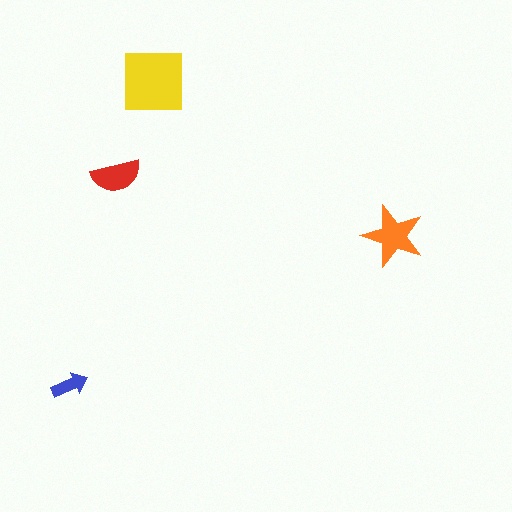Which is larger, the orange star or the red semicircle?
The orange star.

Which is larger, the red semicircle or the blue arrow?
The red semicircle.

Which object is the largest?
The yellow square.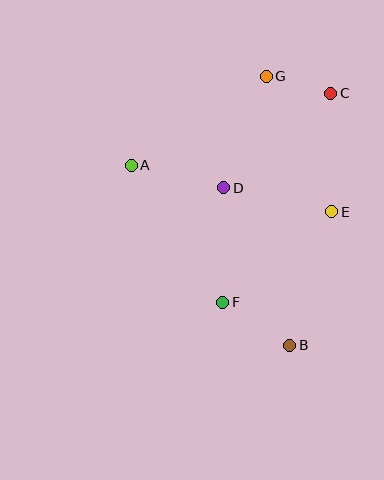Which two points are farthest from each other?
Points B and G are farthest from each other.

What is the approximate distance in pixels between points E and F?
The distance between E and F is approximately 142 pixels.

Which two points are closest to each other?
Points C and G are closest to each other.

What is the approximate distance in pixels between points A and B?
The distance between A and B is approximately 240 pixels.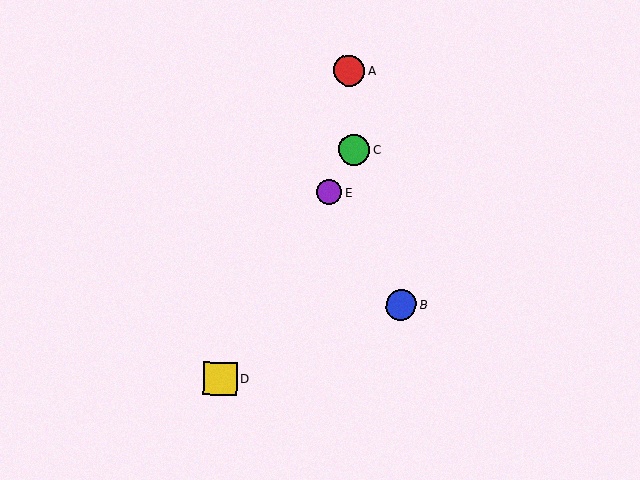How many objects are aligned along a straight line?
3 objects (C, D, E) are aligned along a straight line.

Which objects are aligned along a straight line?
Objects C, D, E are aligned along a straight line.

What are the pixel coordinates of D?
Object D is at (220, 379).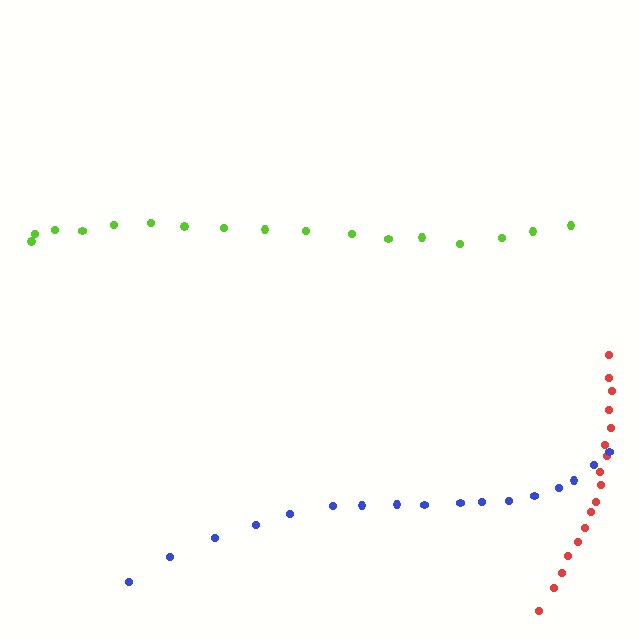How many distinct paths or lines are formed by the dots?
There are 3 distinct paths.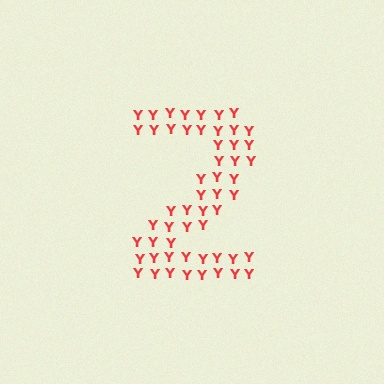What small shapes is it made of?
It is made of small letter Y's.